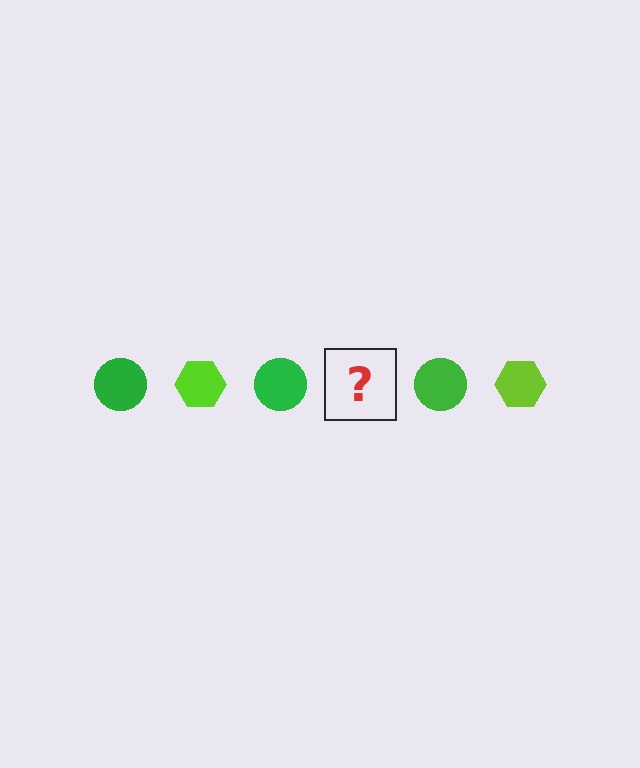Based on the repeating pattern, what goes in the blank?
The blank should be a lime hexagon.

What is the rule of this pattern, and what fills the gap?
The rule is that the pattern alternates between green circle and lime hexagon. The gap should be filled with a lime hexagon.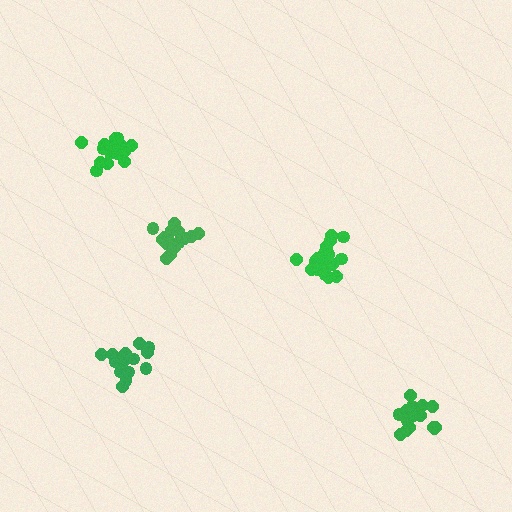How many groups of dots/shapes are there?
There are 5 groups.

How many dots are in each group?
Group 1: 20 dots, Group 2: 16 dots, Group 3: 20 dots, Group 4: 17 dots, Group 5: 16 dots (89 total).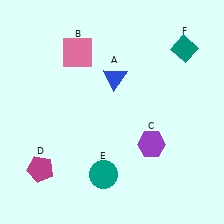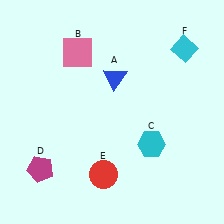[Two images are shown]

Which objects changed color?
C changed from purple to cyan. E changed from teal to red. F changed from teal to cyan.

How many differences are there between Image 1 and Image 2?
There are 3 differences between the two images.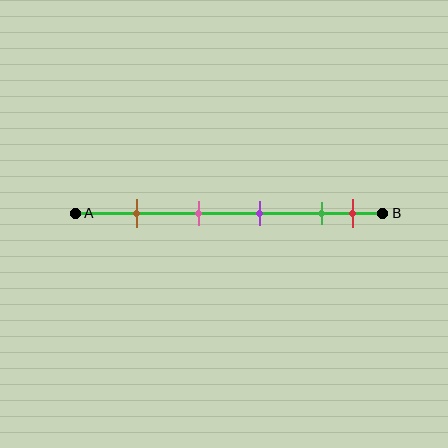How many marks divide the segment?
There are 5 marks dividing the segment.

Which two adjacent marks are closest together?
The green and red marks are the closest adjacent pair.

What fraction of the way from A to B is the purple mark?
The purple mark is approximately 60% (0.6) of the way from A to B.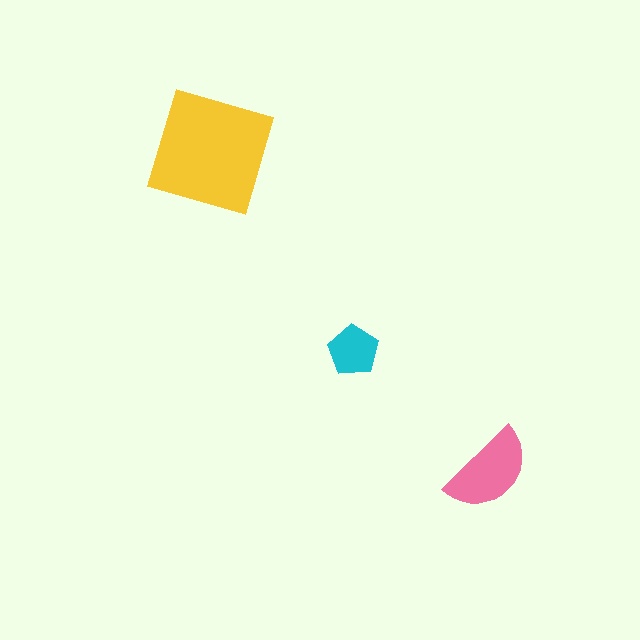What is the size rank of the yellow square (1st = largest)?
1st.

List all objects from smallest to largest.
The cyan pentagon, the pink semicircle, the yellow square.